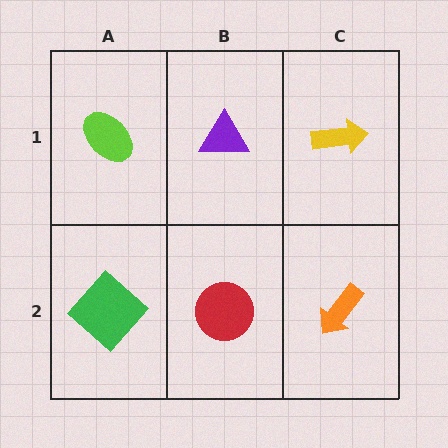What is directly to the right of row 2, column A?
A red circle.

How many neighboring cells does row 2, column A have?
2.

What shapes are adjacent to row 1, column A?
A green diamond (row 2, column A), a purple triangle (row 1, column B).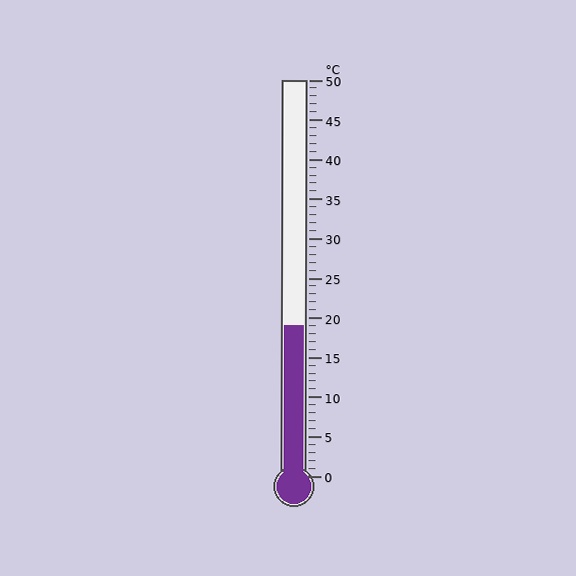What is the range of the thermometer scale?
The thermometer scale ranges from 0°C to 50°C.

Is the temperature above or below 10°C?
The temperature is above 10°C.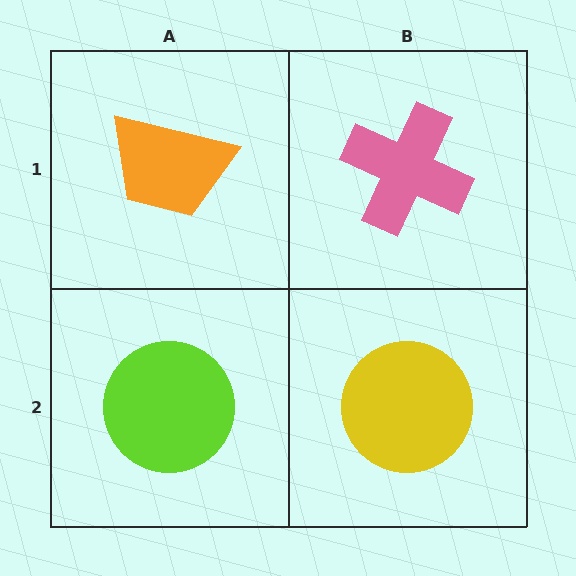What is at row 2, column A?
A lime circle.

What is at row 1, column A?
An orange trapezoid.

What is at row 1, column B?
A pink cross.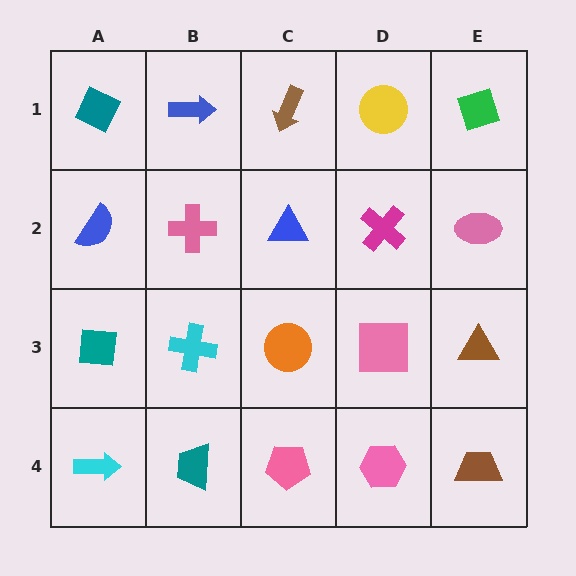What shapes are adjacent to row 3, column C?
A blue triangle (row 2, column C), a pink pentagon (row 4, column C), a cyan cross (row 3, column B), a pink square (row 3, column D).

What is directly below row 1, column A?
A blue semicircle.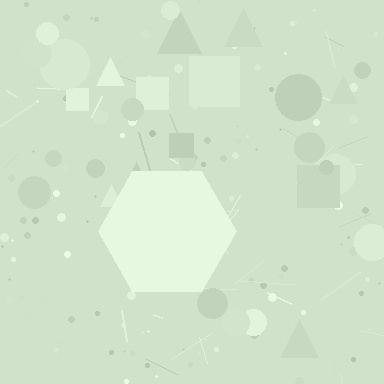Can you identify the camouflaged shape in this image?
The camouflaged shape is a hexagon.